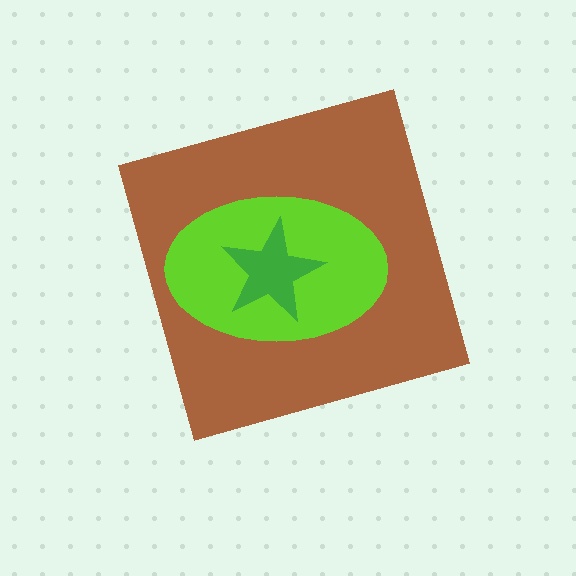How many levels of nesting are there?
3.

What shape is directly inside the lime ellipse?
The green star.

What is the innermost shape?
The green star.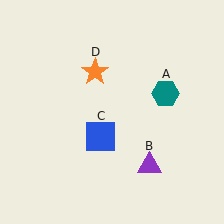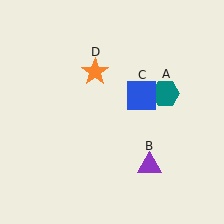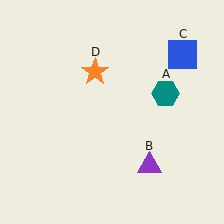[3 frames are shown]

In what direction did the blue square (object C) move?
The blue square (object C) moved up and to the right.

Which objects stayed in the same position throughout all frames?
Teal hexagon (object A) and purple triangle (object B) and orange star (object D) remained stationary.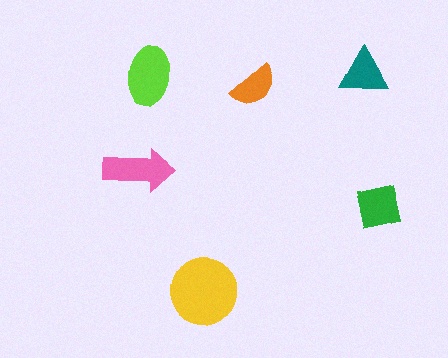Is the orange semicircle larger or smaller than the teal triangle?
Smaller.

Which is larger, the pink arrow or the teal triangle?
The pink arrow.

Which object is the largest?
The yellow circle.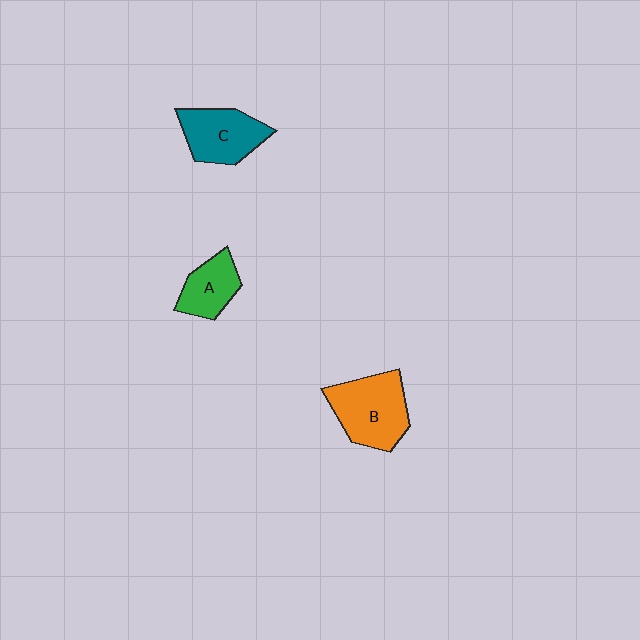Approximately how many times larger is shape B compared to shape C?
Approximately 1.2 times.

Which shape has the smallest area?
Shape A (green).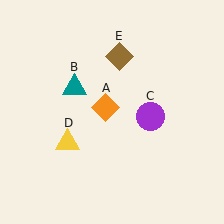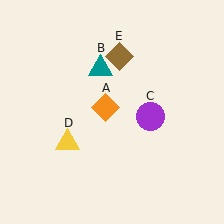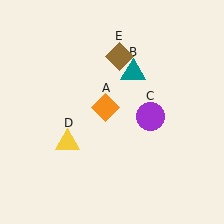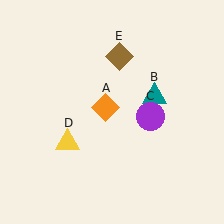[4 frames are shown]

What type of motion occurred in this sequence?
The teal triangle (object B) rotated clockwise around the center of the scene.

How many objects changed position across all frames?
1 object changed position: teal triangle (object B).